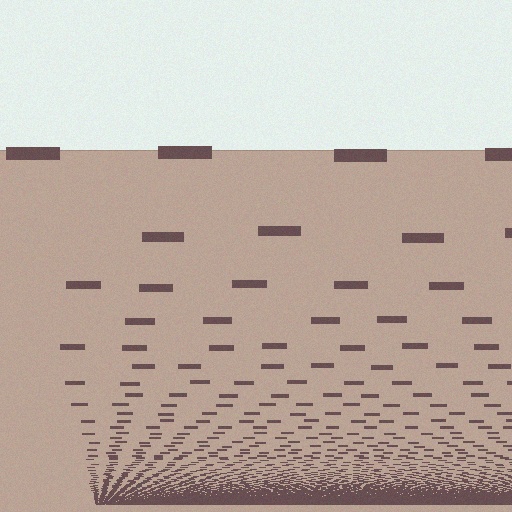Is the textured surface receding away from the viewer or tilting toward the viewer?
The surface appears to tilt toward the viewer. Texture elements get larger and sparser toward the top.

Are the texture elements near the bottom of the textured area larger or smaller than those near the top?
Smaller. The gradient is inverted — elements near the bottom are smaller and denser.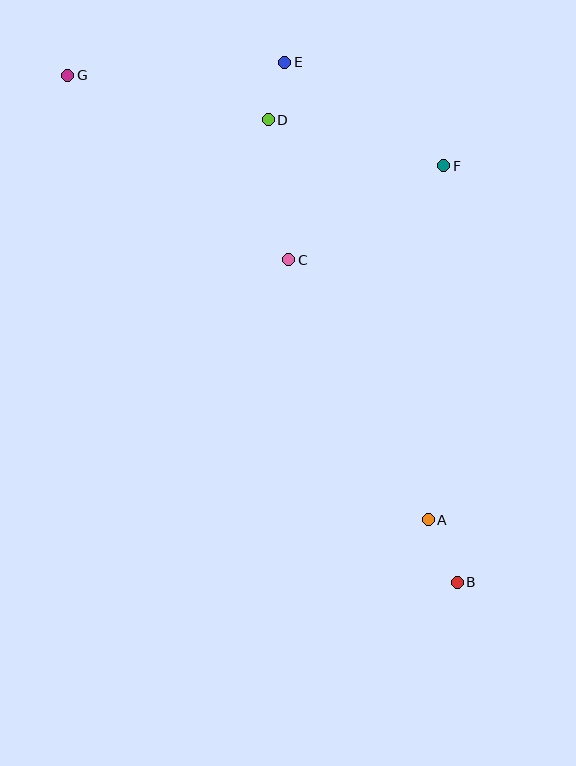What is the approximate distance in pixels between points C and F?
The distance between C and F is approximately 181 pixels.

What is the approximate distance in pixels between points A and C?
The distance between A and C is approximately 295 pixels.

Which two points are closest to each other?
Points D and E are closest to each other.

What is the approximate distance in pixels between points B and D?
The distance between B and D is approximately 500 pixels.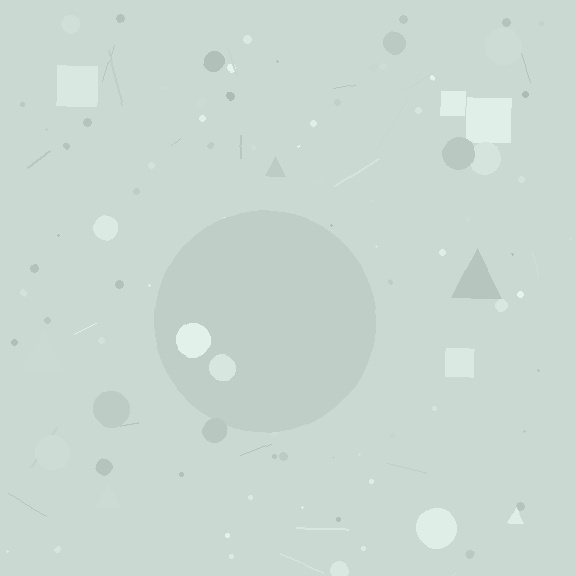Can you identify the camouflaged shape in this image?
The camouflaged shape is a circle.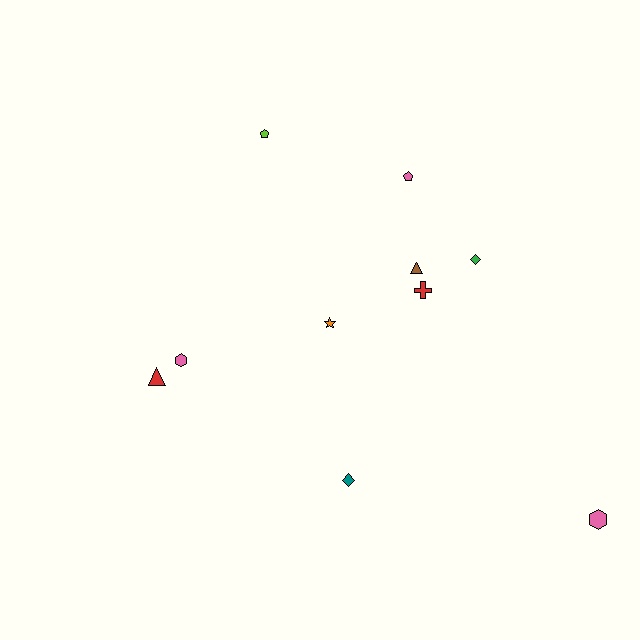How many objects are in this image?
There are 10 objects.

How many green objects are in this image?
There is 1 green object.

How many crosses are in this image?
There is 1 cross.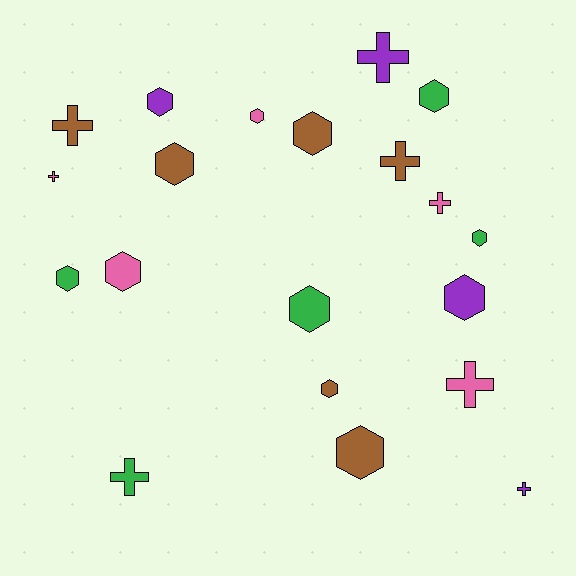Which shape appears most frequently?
Hexagon, with 12 objects.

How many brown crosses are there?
There are 2 brown crosses.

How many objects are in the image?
There are 20 objects.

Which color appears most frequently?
Brown, with 6 objects.